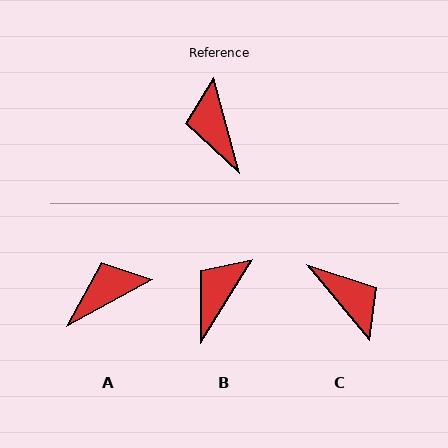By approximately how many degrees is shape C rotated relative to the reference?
Approximately 156 degrees clockwise.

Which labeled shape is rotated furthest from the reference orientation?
C, about 156 degrees away.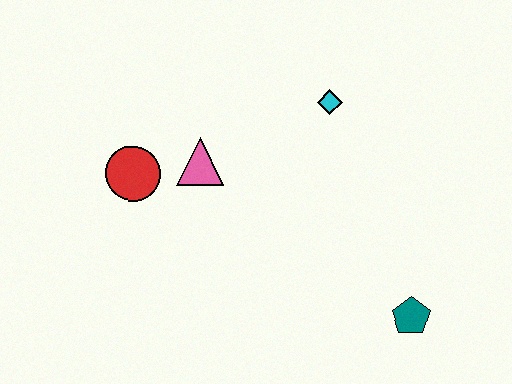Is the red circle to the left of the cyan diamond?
Yes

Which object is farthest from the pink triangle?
The teal pentagon is farthest from the pink triangle.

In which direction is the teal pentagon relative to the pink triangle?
The teal pentagon is to the right of the pink triangle.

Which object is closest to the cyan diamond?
The pink triangle is closest to the cyan diamond.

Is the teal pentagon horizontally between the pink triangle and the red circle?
No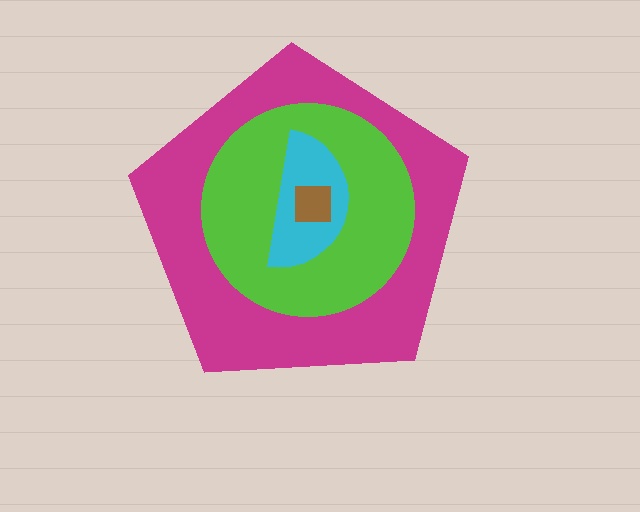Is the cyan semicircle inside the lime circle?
Yes.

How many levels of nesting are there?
4.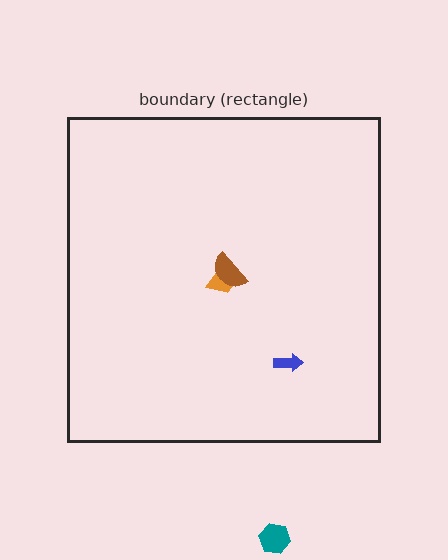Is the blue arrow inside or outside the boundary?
Inside.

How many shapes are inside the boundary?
3 inside, 1 outside.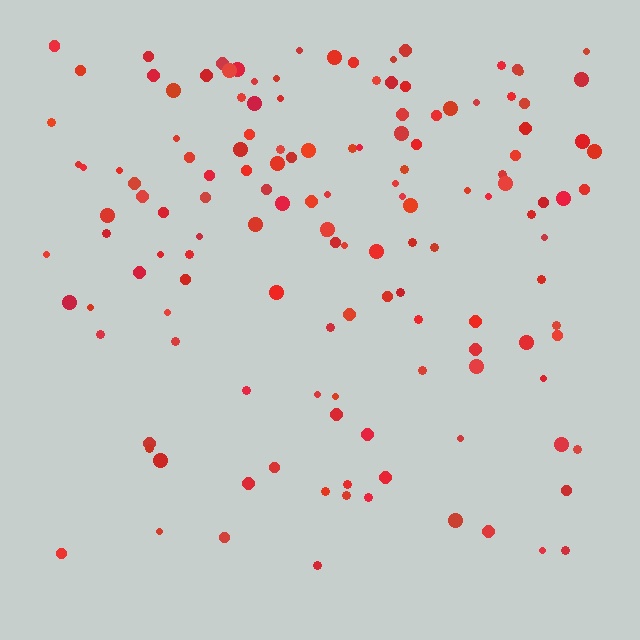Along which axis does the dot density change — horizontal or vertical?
Vertical.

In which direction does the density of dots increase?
From bottom to top, with the top side densest.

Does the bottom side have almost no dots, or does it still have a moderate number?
Still a moderate number, just noticeably fewer than the top.